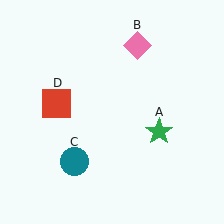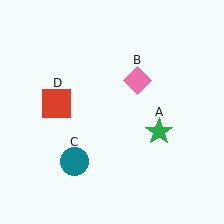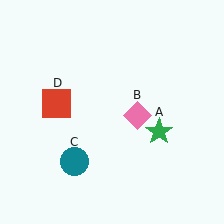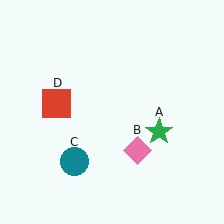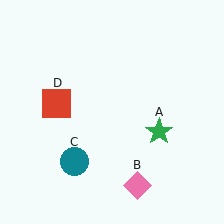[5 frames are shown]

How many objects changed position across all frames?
1 object changed position: pink diamond (object B).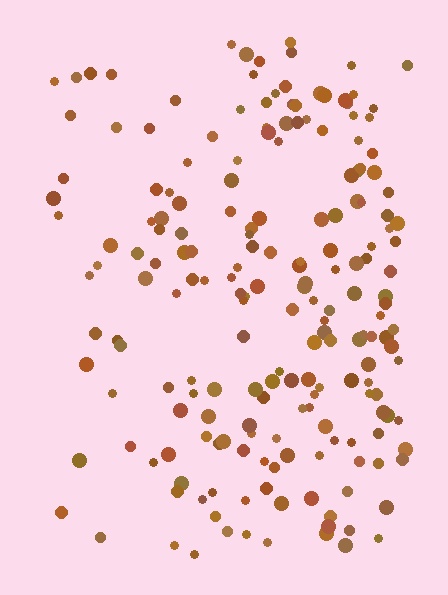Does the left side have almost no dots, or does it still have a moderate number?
Still a moderate number, just noticeably fewer than the right.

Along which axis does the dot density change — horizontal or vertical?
Horizontal.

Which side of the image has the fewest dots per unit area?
The left.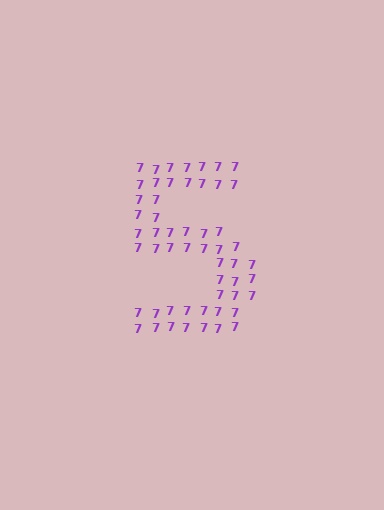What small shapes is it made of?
It is made of small digit 7's.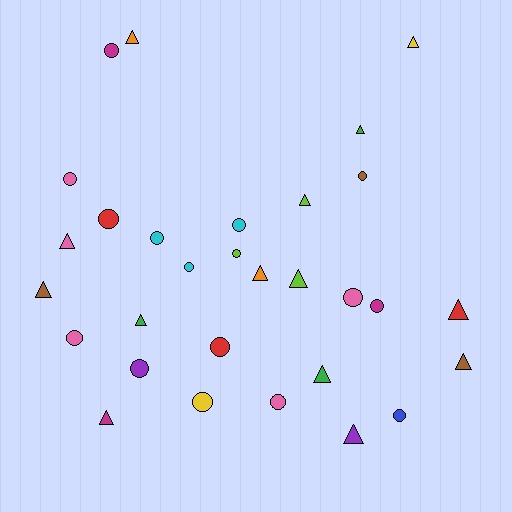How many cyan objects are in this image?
There are 3 cyan objects.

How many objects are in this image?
There are 30 objects.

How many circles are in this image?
There are 16 circles.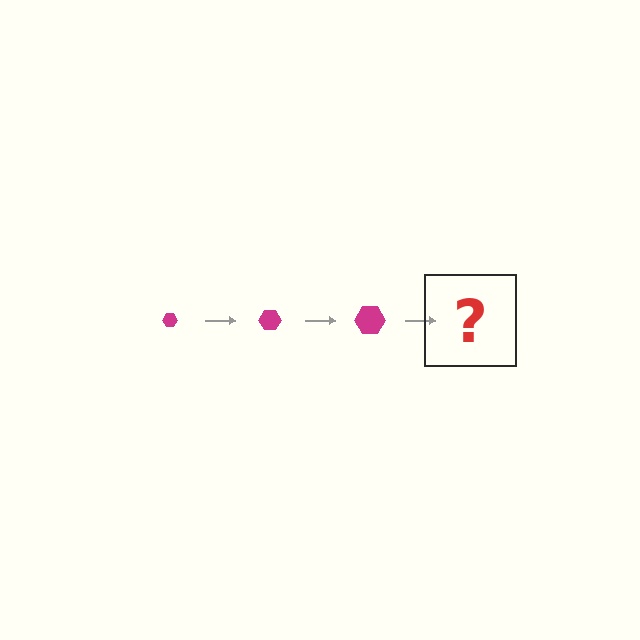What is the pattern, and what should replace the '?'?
The pattern is that the hexagon gets progressively larger each step. The '?' should be a magenta hexagon, larger than the previous one.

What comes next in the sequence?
The next element should be a magenta hexagon, larger than the previous one.